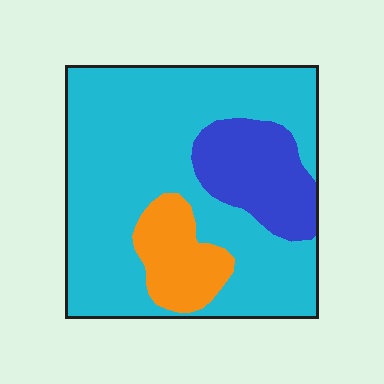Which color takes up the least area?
Orange, at roughly 10%.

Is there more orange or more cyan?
Cyan.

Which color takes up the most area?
Cyan, at roughly 70%.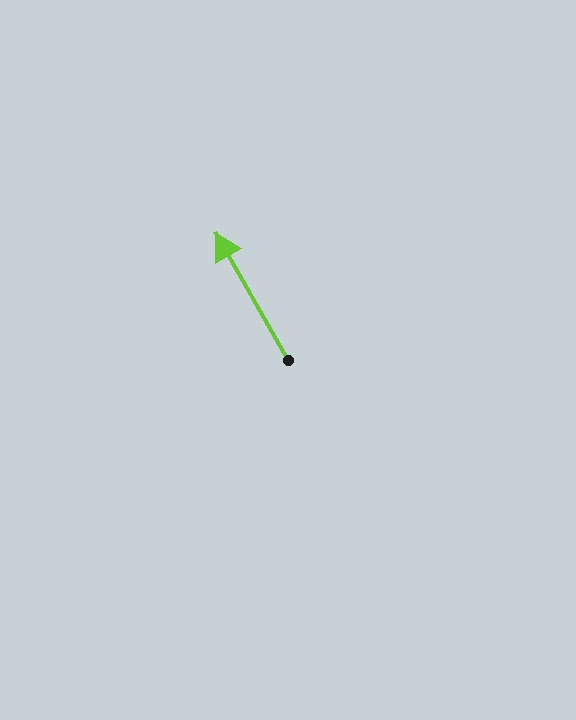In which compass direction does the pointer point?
Northwest.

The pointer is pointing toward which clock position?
Roughly 11 o'clock.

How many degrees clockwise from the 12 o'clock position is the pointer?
Approximately 330 degrees.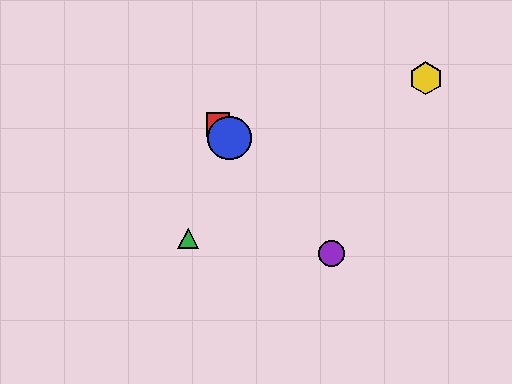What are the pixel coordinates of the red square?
The red square is at (218, 125).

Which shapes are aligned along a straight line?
The red square, the blue circle, the purple circle are aligned along a straight line.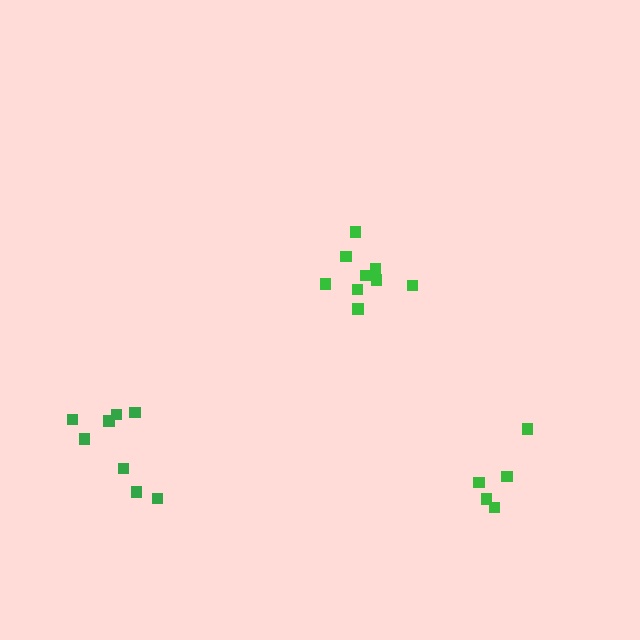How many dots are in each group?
Group 1: 9 dots, Group 2: 8 dots, Group 3: 5 dots (22 total).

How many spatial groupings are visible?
There are 3 spatial groupings.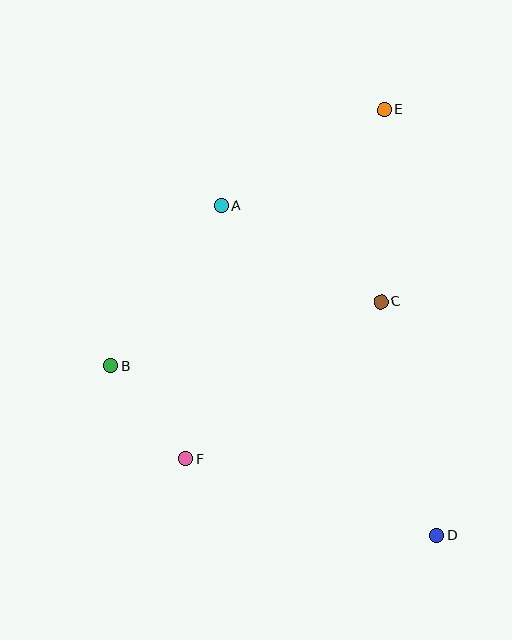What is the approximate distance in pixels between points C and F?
The distance between C and F is approximately 251 pixels.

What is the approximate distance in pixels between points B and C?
The distance between B and C is approximately 277 pixels.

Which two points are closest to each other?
Points B and F are closest to each other.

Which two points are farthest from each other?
Points D and E are farthest from each other.